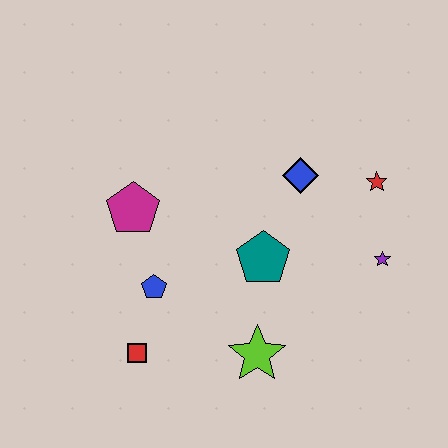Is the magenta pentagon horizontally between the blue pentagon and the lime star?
No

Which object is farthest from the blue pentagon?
The red star is farthest from the blue pentagon.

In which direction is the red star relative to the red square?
The red star is to the right of the red square.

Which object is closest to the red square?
The blue pentagon is closest to the red square.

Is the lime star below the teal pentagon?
Yes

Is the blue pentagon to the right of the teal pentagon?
No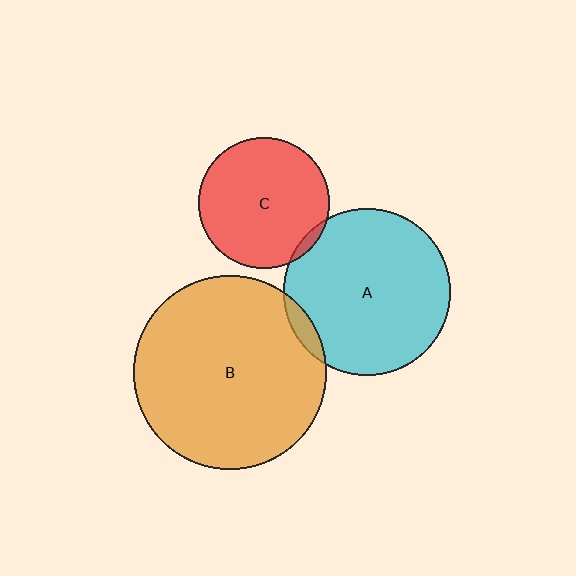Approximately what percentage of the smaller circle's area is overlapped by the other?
Approximately 5%.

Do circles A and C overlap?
Yes.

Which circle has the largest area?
Circle B (orange).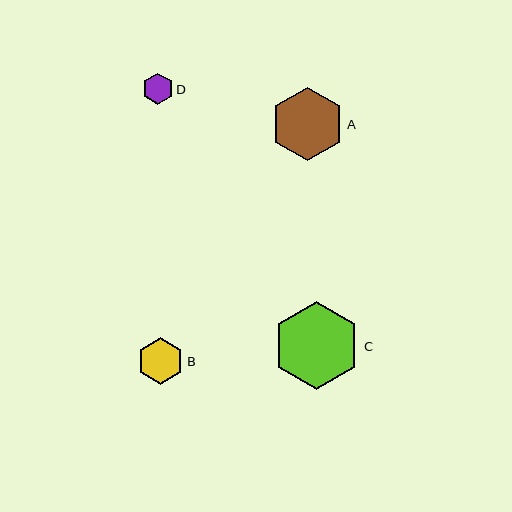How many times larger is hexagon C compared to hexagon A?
Hexagon C is approximately 1.2 times the size of hexagon A.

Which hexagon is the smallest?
Hexagon D is the smallest with a size of approximately 31 pixels.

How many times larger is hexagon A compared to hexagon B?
Hexagon A is approximately 1.6 times the size of hexagon B.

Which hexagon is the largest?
Hexagon C is the largest with a size of approximately 88 pixels.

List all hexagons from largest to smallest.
From largest to smallest: C, A, B, D.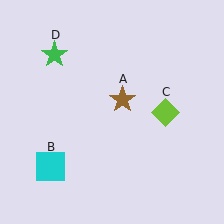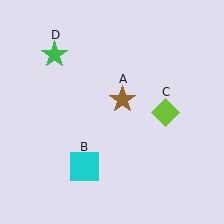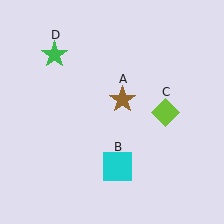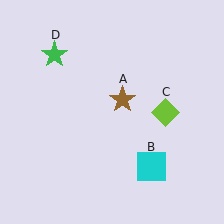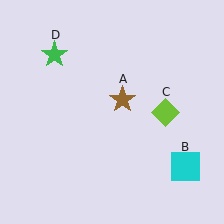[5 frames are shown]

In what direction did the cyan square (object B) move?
The cyan square (object B) moved right.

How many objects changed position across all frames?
1 object changed position: cyan square (object B).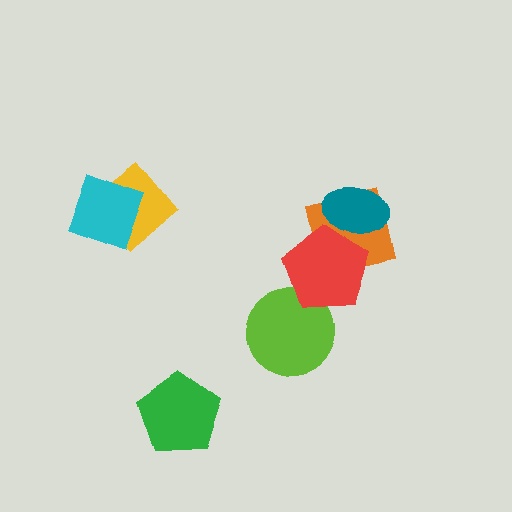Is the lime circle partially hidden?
Yes, it is partially covered by another shape.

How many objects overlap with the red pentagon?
3 objects overlap with the red pentagon.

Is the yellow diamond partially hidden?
Yes, it is partially covered by another shape.